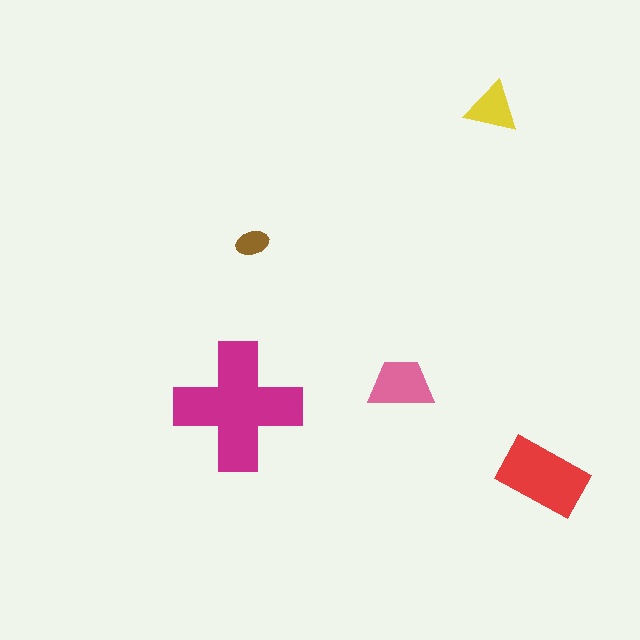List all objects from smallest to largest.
The brown ellipse, the yellow triangle, the pink trapezoid, the red rectangle, the magenta cross.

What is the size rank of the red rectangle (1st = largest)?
2nd.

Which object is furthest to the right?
The red rectangle is rightmost.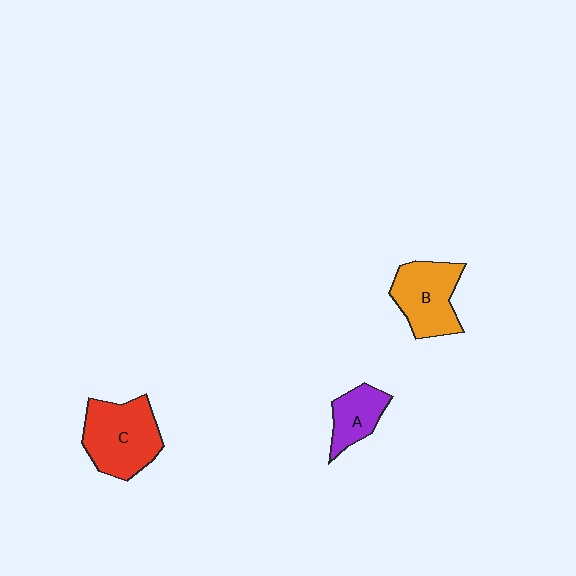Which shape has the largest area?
Shape C (red).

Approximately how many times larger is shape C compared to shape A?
Approximately 1.9 times.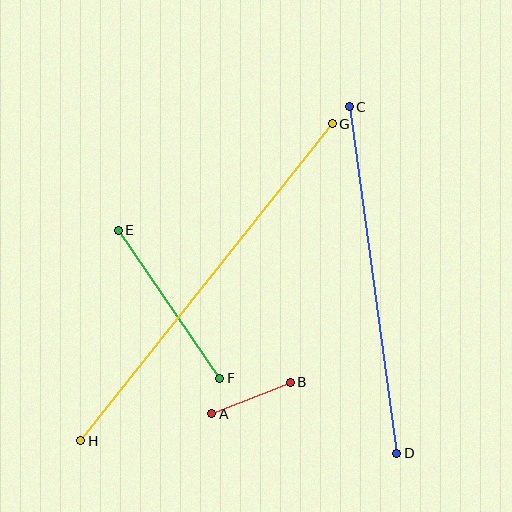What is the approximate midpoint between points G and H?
The midpoint is at approximately (206, 282) pixels.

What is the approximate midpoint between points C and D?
The midpoint is at approximately (373, 280) pixels.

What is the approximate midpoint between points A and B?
The midpoint is at approximately (251, 398) pixels.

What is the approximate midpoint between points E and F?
The midpoint is at approximately (169, 304) pixels.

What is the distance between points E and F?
The distance is approximately 180 pixels.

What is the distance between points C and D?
The distance is approximately 349 pixels.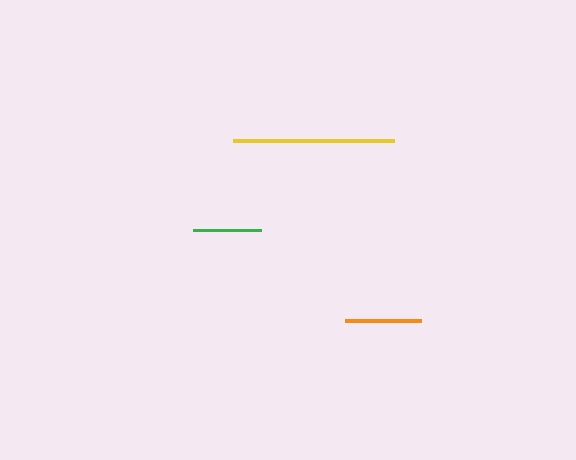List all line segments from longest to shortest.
From longest to shortest: yellow, orange, green.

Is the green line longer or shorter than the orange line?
The orange line is longer than the green line.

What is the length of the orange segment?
The orange segment is approximately 76 pixels long.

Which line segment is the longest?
The yellow line is the longest at approximately 161 pixels.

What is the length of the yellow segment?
The yellow segment is approximately 161 pixels long.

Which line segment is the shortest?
The green line is the shortest at approximately 67 pixels.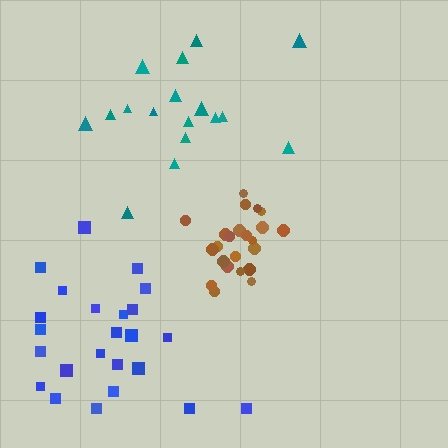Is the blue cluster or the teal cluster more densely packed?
Teal.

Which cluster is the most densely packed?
Brown.